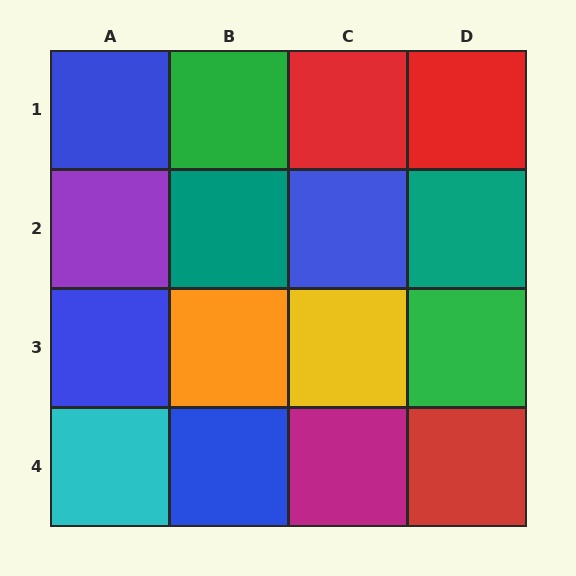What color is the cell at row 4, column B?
Blue.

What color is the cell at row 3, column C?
Yellow.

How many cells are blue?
4 cells are blue.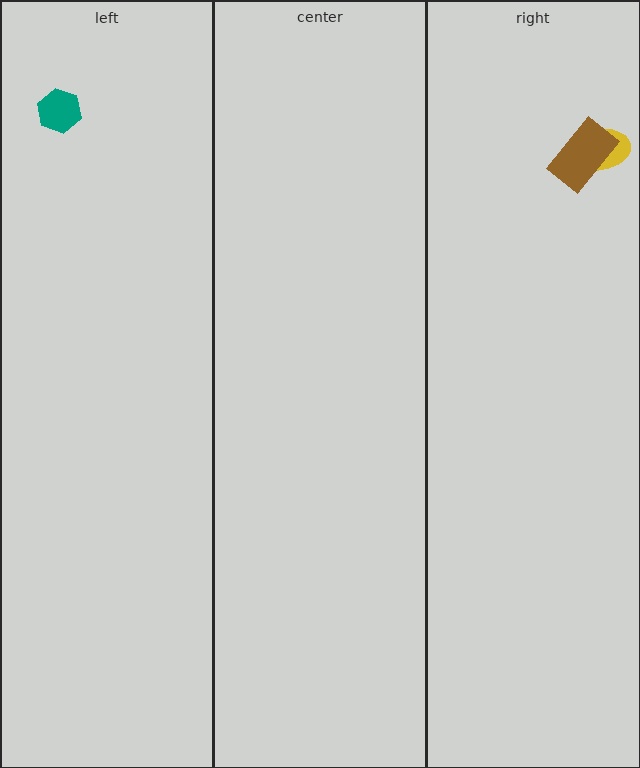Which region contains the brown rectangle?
The right region.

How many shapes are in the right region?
2.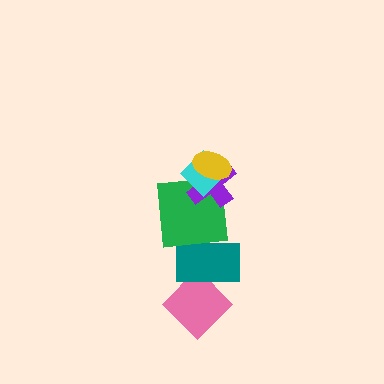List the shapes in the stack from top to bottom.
From top to bottom: the yellow ellipse, the cyan diamond, the purple cross, the green square, the teal rectangle, the pink diamond.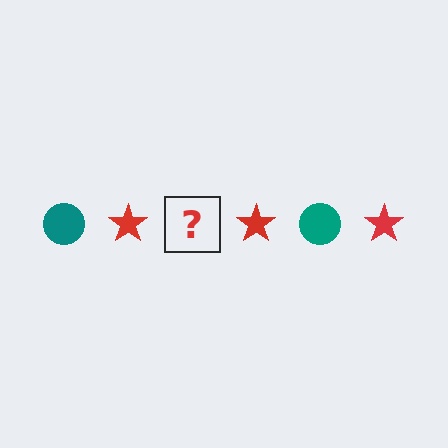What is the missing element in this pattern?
The missing element is a teal circle.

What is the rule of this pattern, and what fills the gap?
The rule is that the pattern alternates between teal circle and red star. The gap should be filled with a teal circle.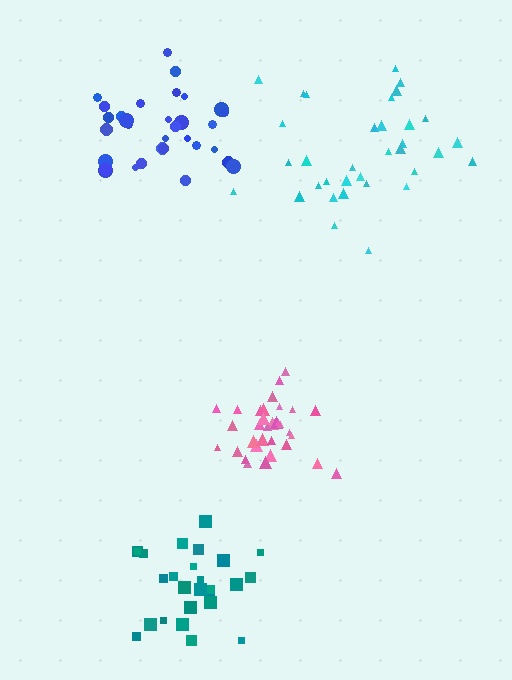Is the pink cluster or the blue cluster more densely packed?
Pink.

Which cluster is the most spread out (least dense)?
Cyan.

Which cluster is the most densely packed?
Pink.